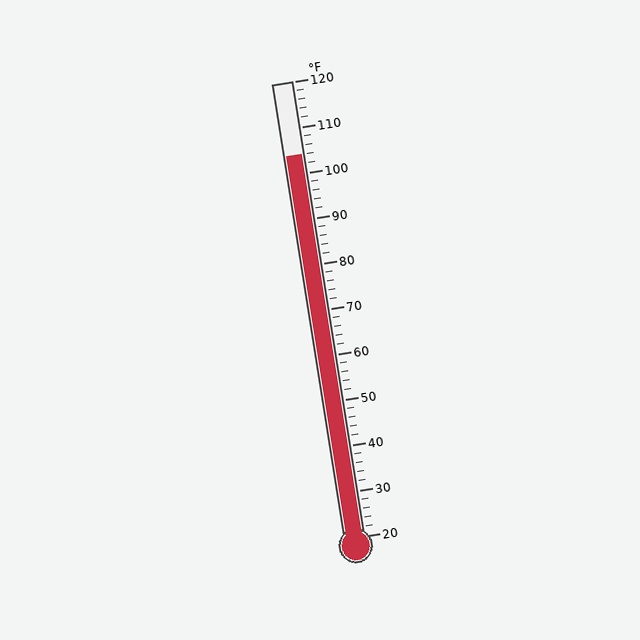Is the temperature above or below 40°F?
The temperature is above 40°F.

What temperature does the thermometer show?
The thermometer shows approximately 104°F.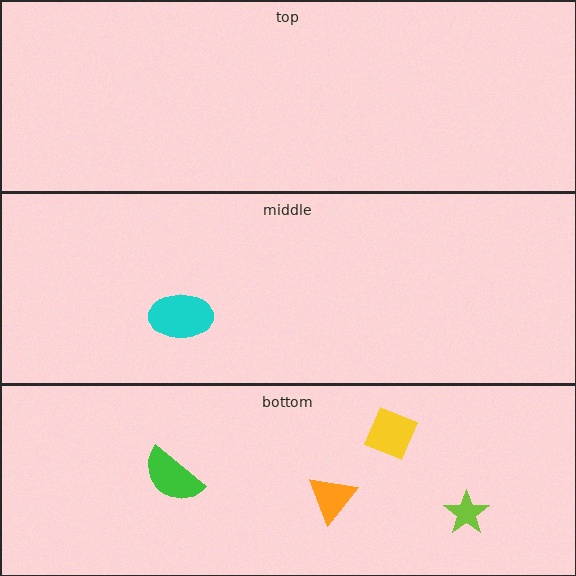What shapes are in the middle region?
The cyan ellipse.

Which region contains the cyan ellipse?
The middle region.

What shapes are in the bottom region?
The yellow diamond, the lime star, the orange triangle, the green semicircle.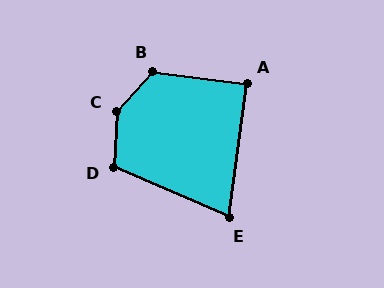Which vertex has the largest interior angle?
C, at approximately 141 degrees.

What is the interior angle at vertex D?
Approximately 110 degrees (obtuse).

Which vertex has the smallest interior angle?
E, at approximately 75 degrees.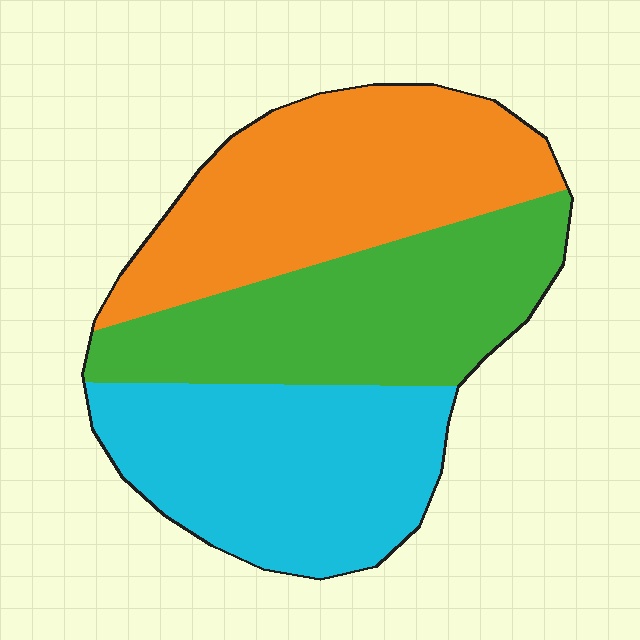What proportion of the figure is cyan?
Cyan covers 33% of the figure.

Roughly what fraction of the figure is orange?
Orange takes up about one third (1/3) of the figure.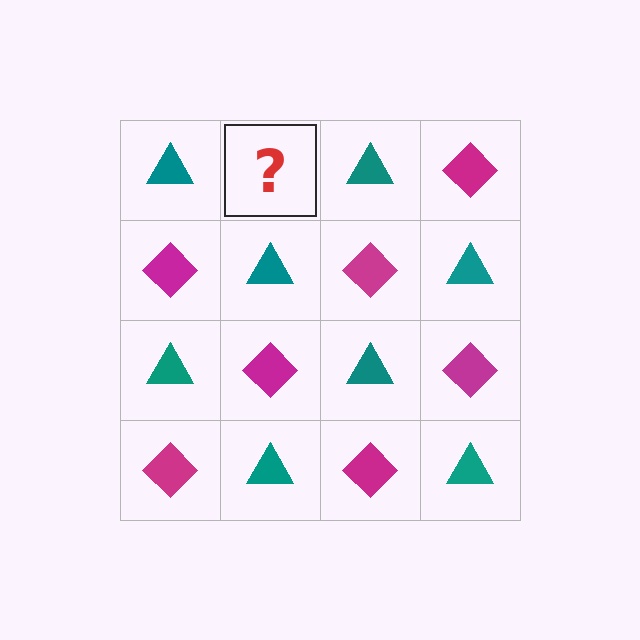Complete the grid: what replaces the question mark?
The question mark should be replaced with a magenta diamond.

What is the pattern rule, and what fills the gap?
The rule is that it alternates teal triangle and magenta diamond in a checkerboard pattern. The gap should be filled with a magenta diamond.